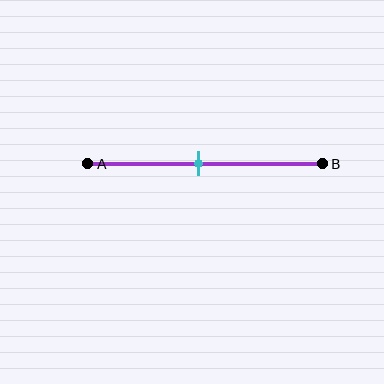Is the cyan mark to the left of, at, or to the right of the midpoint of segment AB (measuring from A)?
The cyan mark is approximately at the midpoint of segment AB.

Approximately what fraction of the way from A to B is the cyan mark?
The cyan mark is approximately 45% of the way from A to B.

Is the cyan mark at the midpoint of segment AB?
Yes, the mark is approximately at the midpoint.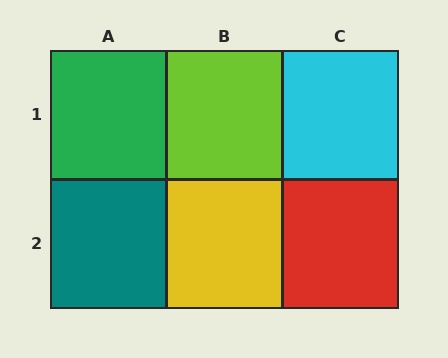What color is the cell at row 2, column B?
Yellow.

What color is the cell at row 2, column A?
Teal.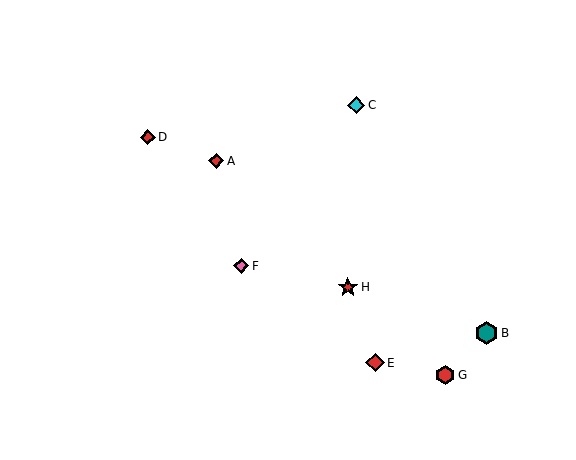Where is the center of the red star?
The center of the red star is at (348, 287).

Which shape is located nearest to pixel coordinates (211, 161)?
The red diamond (labeled A) at (216, 161) is nearest to that location.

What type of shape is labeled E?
Shape E is a red diamond.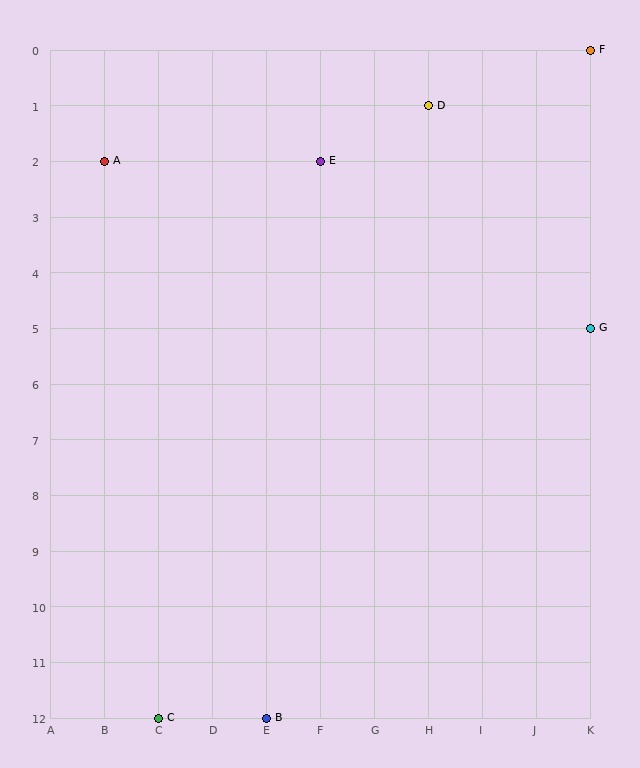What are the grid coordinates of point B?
Point B is at grid coordinates (E, 12).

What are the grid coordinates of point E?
Point E is at grid coordinates (F, 2).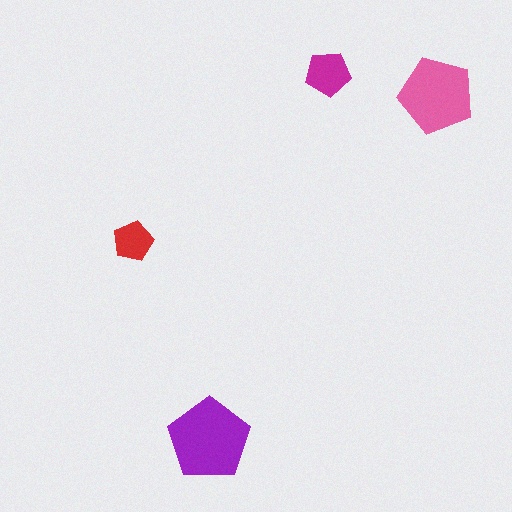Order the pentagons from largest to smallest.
the purple one, the pink one, the magenta one, the red one.